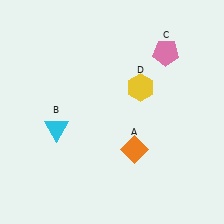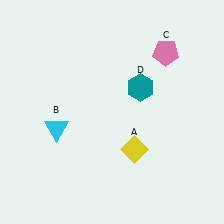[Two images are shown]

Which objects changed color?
A changed from orange to yellow. D changed from yellow to teal.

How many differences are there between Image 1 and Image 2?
There are 2 differences between the two images.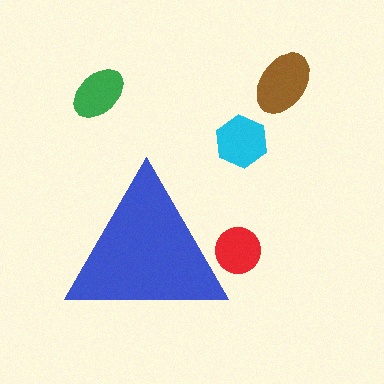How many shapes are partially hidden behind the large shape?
1 shape is partially hidden.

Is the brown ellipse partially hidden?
No, the brown ellipse is fully visible.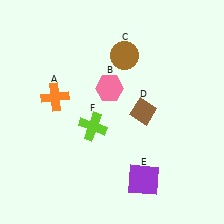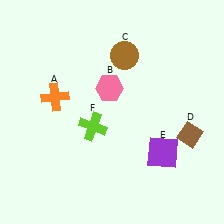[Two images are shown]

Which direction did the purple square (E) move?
The purple square (E) moved up.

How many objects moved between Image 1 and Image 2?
2 objects moved between the two images.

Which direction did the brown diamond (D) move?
The brown diamond (D) moved right.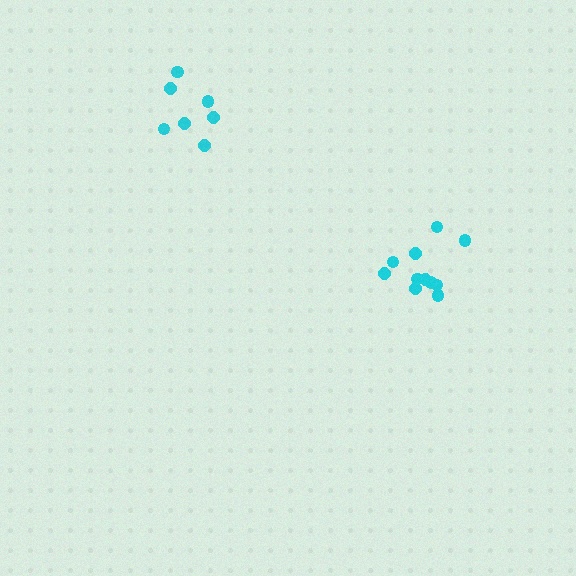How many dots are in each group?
Group 1: 7 dots, Group 2: 11 dots (18 total).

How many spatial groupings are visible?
There are 2 spatial groupings.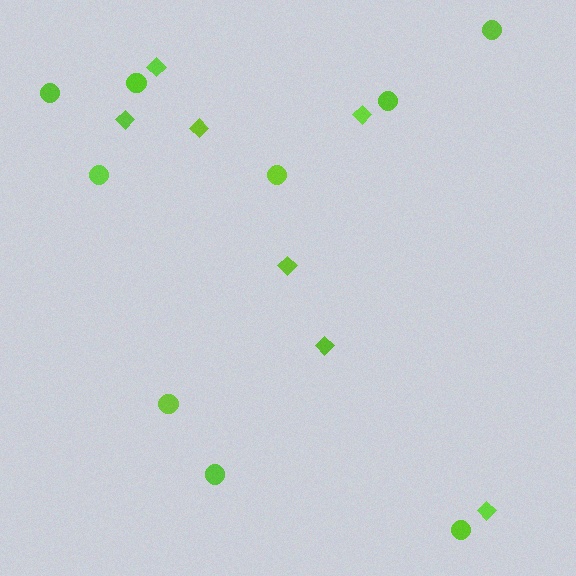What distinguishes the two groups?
There are 2 groups: one group of diamonds (7) and one group of circles (9).